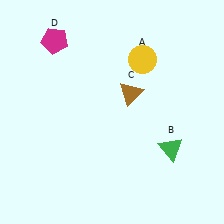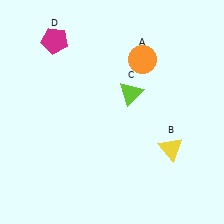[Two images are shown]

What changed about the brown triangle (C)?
In Image 1, C is brown. In Image 2, it changed to lime.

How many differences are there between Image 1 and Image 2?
There are 3 differences between the two images.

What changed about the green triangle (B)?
In Image 1, B is green. In Image 2, it changed to yellow.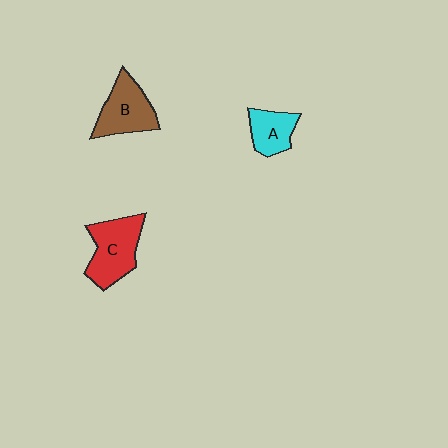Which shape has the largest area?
Shape C (red).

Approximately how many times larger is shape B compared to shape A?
Approximately 1.4 times.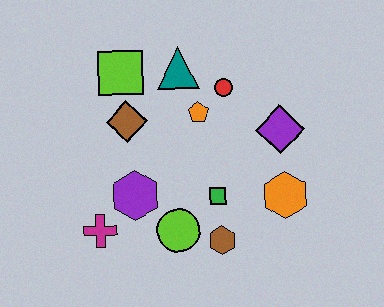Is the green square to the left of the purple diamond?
Yes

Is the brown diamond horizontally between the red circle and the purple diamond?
No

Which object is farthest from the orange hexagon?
The lime square is farthest from the orange hexagon.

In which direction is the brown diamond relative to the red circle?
The brown diamond is to the left of the red circle.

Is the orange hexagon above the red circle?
No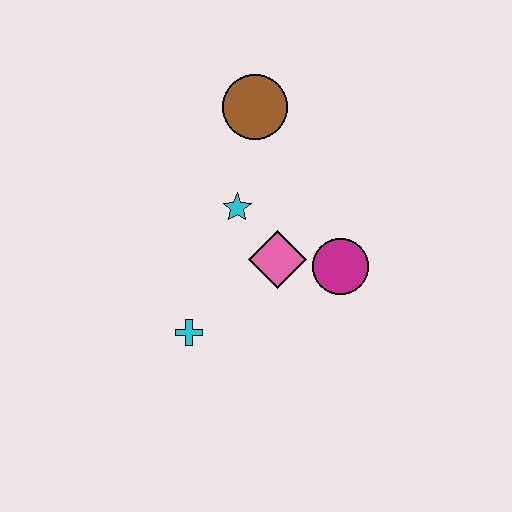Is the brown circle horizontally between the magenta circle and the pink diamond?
No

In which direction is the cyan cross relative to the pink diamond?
The cyan cross is to the left of the pink diamond.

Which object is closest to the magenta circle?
The pink diamond is closest to the magenta circle.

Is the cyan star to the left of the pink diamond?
Yes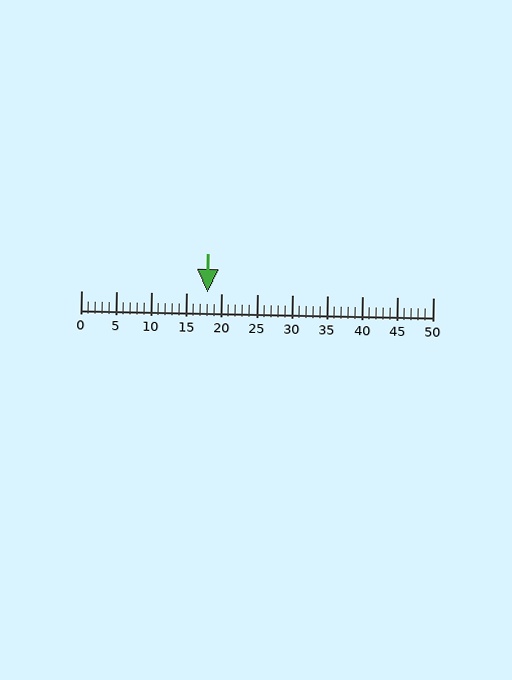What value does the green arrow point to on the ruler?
The green arrow points to approximately 18.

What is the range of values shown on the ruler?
The ruler shows values from 0 to 50.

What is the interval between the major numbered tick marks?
The major tick marks are spaced 5 units apart.